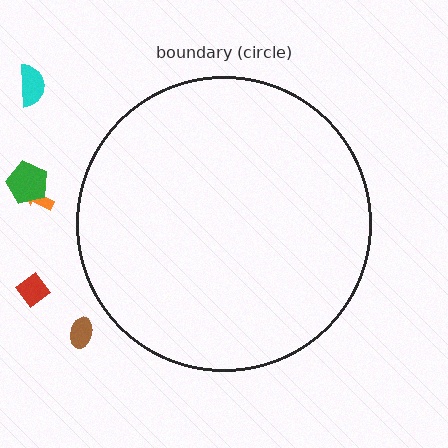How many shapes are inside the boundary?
0 inside, 5 outside.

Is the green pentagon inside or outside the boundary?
Outside.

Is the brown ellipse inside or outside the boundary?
Outside.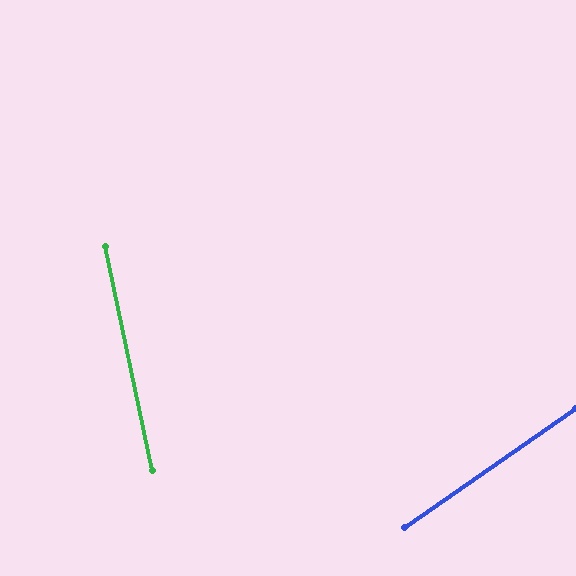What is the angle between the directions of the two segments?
Approximately 67 degrees.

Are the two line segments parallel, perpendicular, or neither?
Neither parallel nor perpendicular — they differ by about 67°.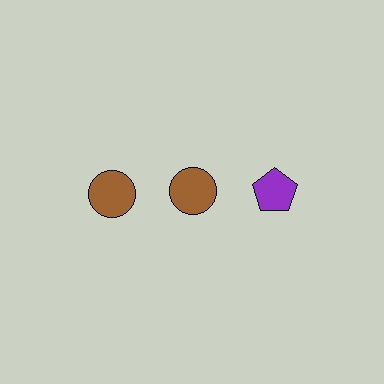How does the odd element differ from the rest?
It differs in both color (purple instead of brown) and shape (pentagon instead of circle).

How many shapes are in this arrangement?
There are 3 shapes arranged in a grid pattern.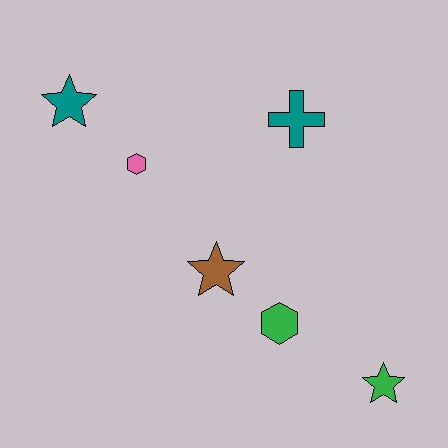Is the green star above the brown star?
No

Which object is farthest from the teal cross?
The green star is farthest from the teal cross.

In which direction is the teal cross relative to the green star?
The teal cross is above the green star.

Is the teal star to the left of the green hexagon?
Yes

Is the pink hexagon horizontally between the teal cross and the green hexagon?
No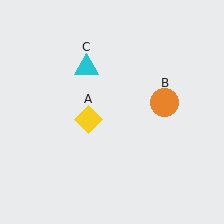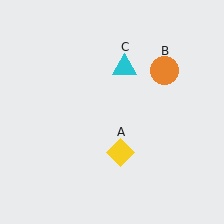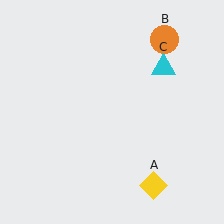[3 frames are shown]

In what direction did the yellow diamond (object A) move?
The yellow diamond (object A) moved down and to the right.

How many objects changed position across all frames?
3 objects changed position: yellow diamond (object A), orange circle (object B), cyan triangle (object C).